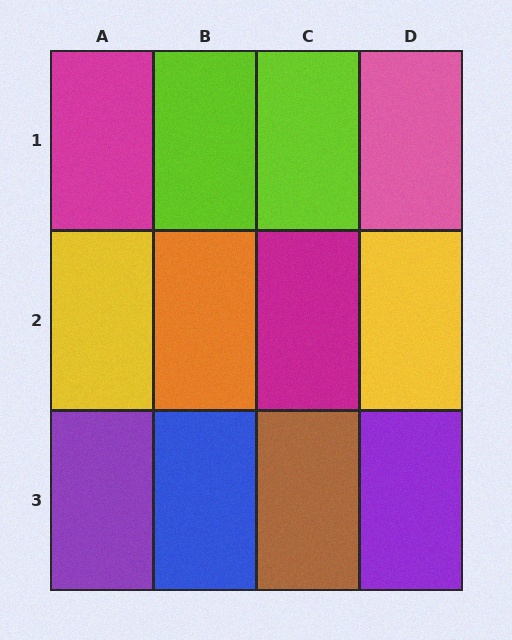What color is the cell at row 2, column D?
Yellow.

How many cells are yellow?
2 cells are yellow.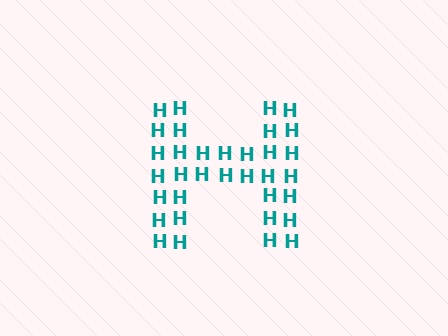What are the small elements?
The small elements are letter H's.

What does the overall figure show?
The overall figure shows the letter H.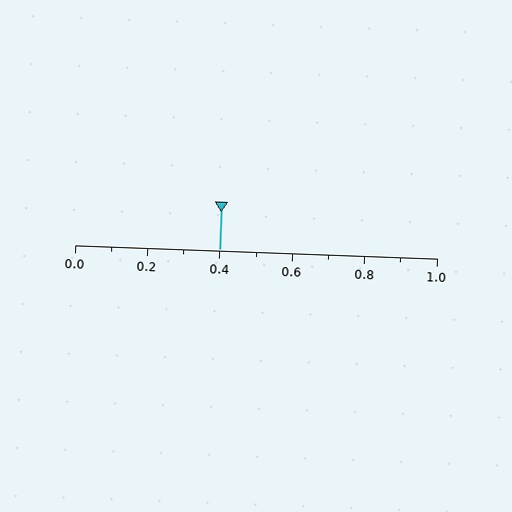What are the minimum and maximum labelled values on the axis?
The axis runs from 0.0 to 1.0.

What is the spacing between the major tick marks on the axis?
The major ticks are spaced 0.2 apart.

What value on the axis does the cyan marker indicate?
The marker indicates approximately 0.4.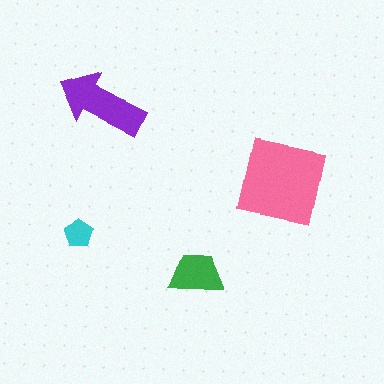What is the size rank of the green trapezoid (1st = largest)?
3rd.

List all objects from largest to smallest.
The pink square, the purple arrow, the green trapezoid, the cyan pentagon.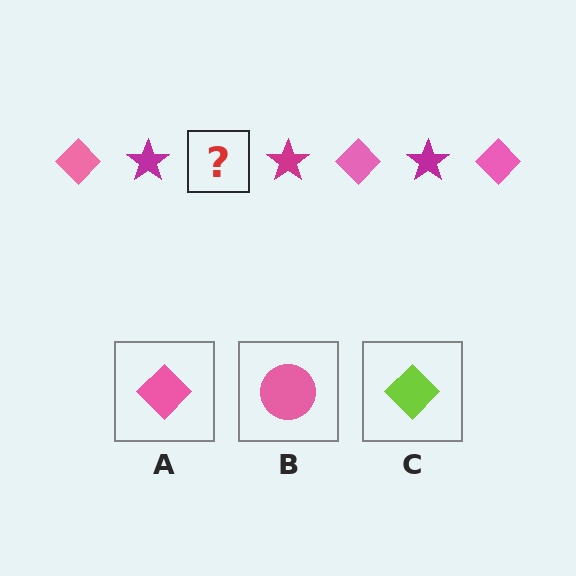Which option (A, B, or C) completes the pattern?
A.